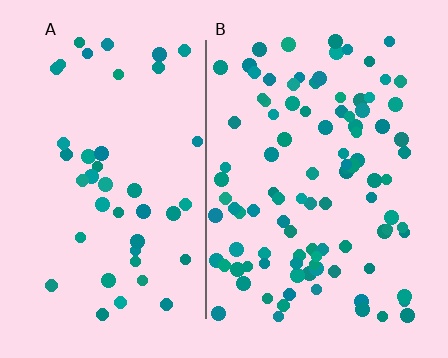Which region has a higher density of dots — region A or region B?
B (the right).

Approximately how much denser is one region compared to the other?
Approximately 2.3× — region B over region A.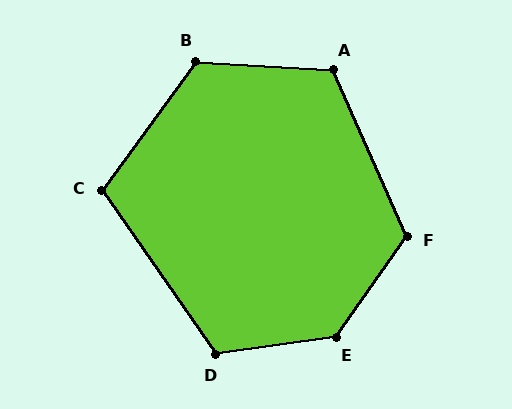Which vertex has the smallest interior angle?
C, at approximately 109 degrees.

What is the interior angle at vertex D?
Approximately 117 degrees (obtuse).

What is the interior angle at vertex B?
Approximately 123 degrees (obtuse).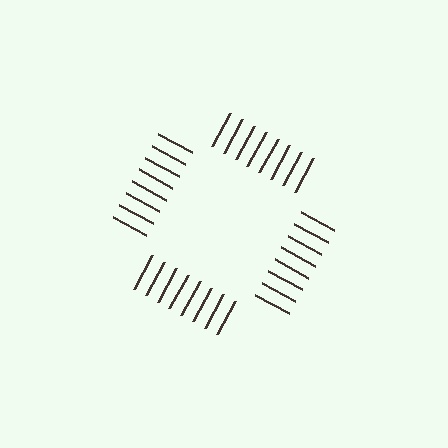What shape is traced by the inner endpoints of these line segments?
An illusory square — the line segments terminate on its edges but no continuous stroke is drawn.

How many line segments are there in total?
32 — 8 along each of the 4 edges.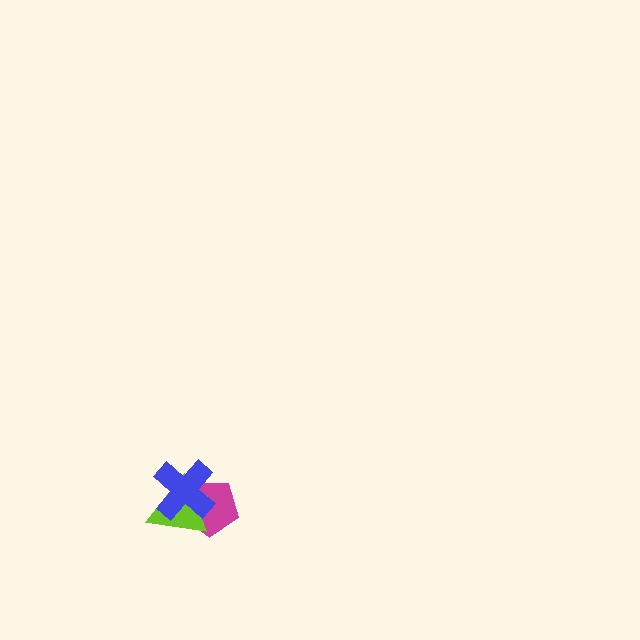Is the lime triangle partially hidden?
Yes, it is partially covered by another shape.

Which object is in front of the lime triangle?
The blue cross is in front of the lime triangle.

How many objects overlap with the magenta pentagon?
2 objects overlap with the magenta pentagon.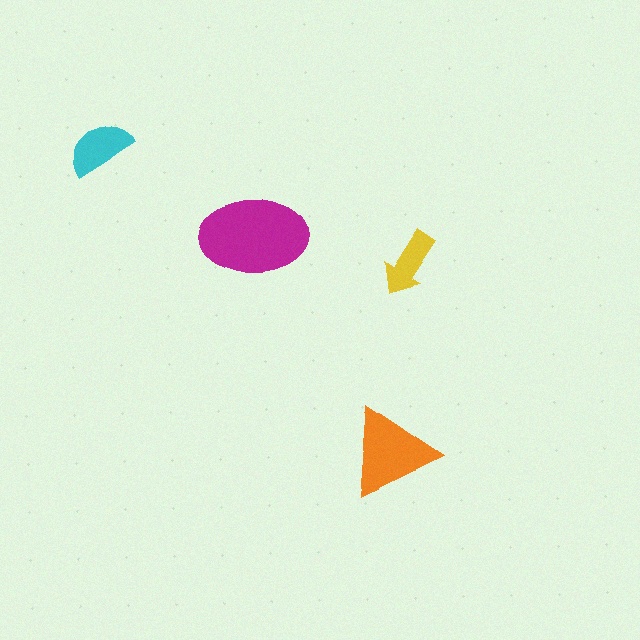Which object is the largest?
The magenta ellipse.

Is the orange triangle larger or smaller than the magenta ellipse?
Smaller.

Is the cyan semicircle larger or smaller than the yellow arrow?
Larger.